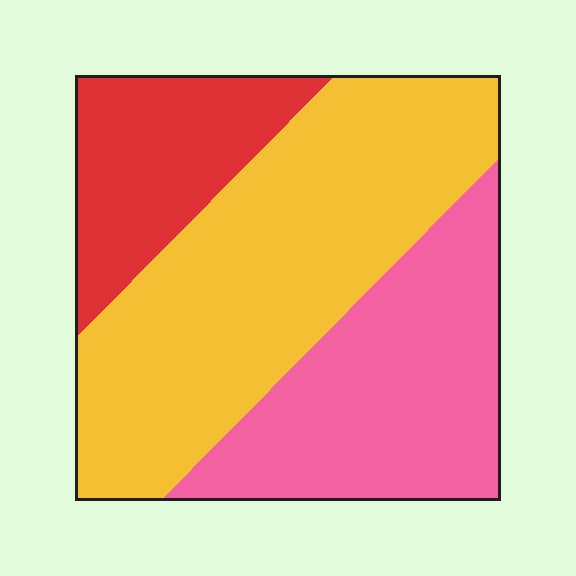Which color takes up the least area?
Red, at roughly 20%.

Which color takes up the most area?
Yellow, at roughly 50%.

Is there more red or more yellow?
Yellow.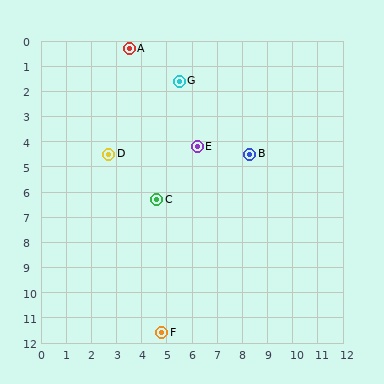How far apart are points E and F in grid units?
Points E and F are about 7.5 grid units apart.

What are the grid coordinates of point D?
Point D is at approximately (2.7, 4.5).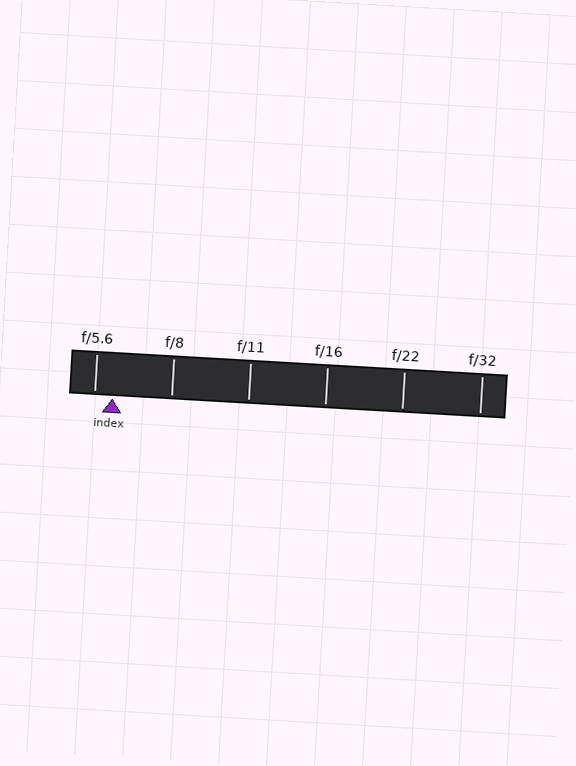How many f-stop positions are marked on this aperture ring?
There are 6 f-stop positions marked.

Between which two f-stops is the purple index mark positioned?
The index mark is between f/5.6 and f/8.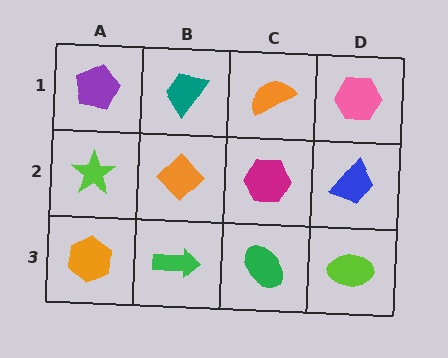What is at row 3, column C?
A green ellipse.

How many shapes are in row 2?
4 shapes.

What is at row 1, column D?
A pink hexagon.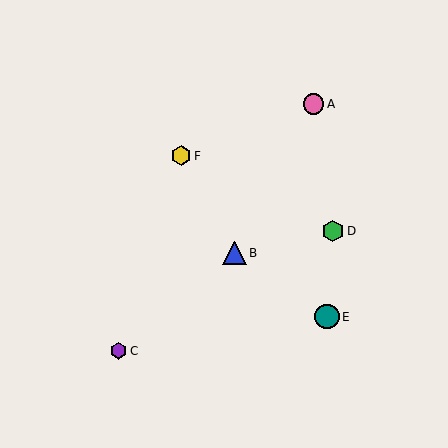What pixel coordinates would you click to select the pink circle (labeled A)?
Click at (314, 104) to select the pink circle A.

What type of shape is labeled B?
Shape B is a blue triangle.